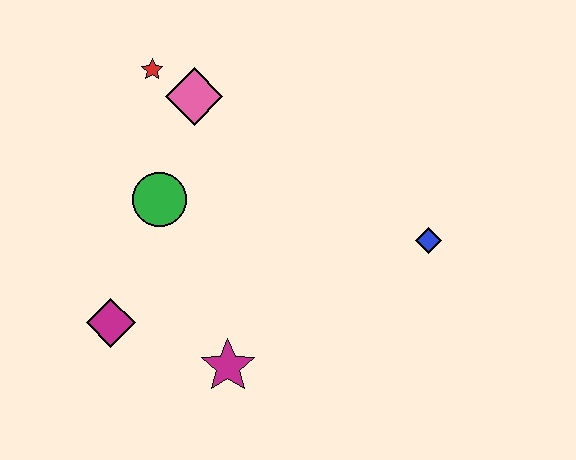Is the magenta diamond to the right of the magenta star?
No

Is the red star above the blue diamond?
Yes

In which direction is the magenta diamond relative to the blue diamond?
The magenta diamond is to the left of the blue diamond.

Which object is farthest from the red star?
The blue diamond is farthest from the red star.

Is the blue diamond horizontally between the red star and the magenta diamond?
No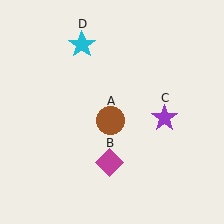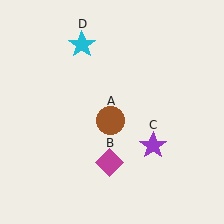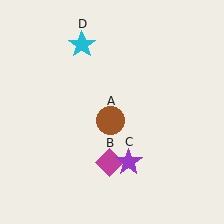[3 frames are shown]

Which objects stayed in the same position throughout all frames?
Brown circle (object A) and magenta diamond (object B) and cyan star (object D) remained stationary.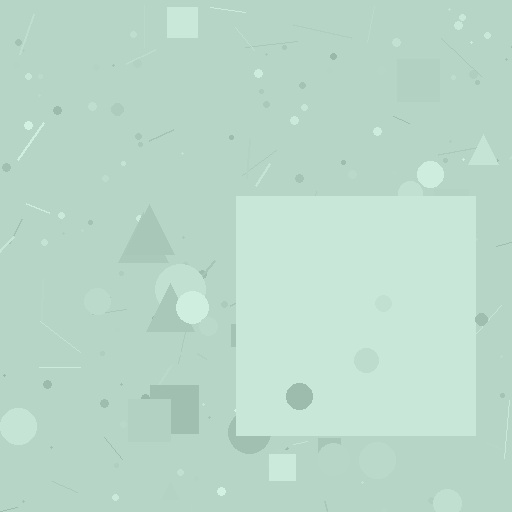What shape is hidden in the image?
A square is hidden in the image.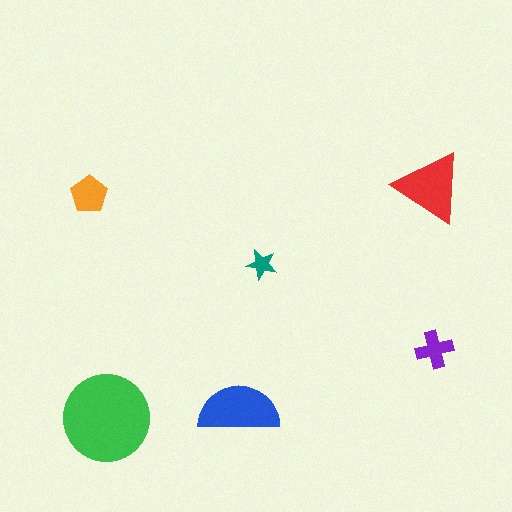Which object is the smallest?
The teal star.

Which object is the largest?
The green circle.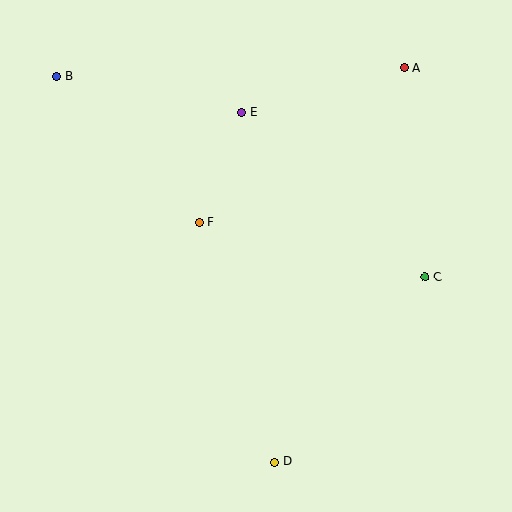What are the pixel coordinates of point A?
Point A is at (404, 67).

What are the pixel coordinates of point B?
Point B is at (57, 76).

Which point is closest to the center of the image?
Point F at (200, 223) is closest to the center.